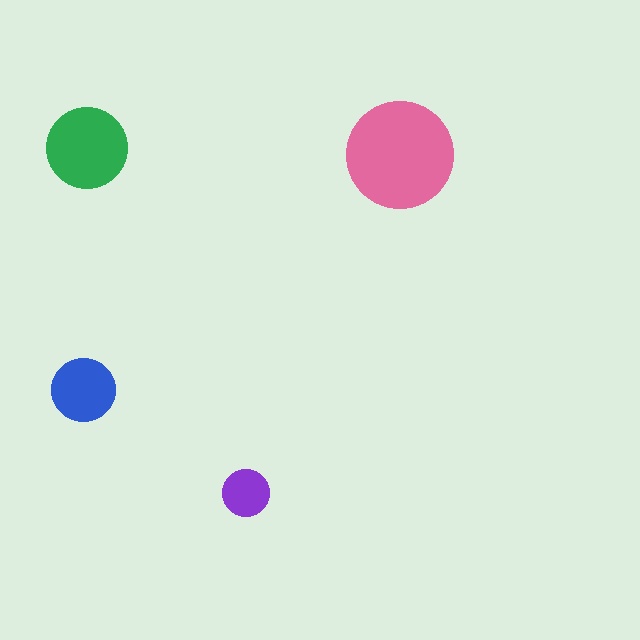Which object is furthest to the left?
The blue circle is leftmost.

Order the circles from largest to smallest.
the pink one, the green one, the blue one, the purple one.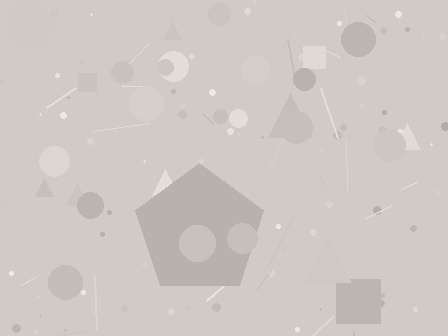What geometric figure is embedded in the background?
A pentagon is embedded in the background.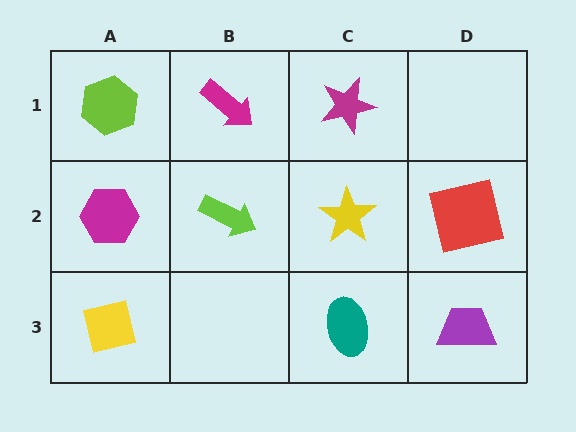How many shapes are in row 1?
3 shapes.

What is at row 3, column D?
A purple trapezoid.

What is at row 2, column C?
A yellow star.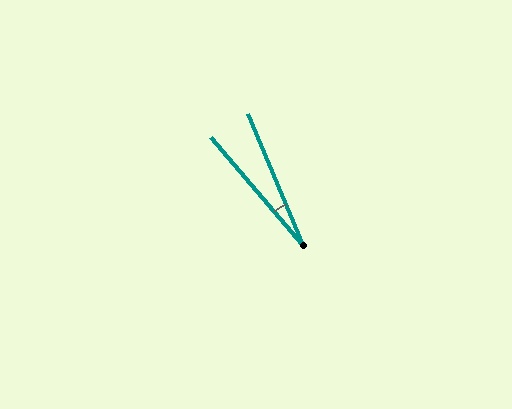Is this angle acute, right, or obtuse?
It is acute.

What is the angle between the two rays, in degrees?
Approximately 18 degrees.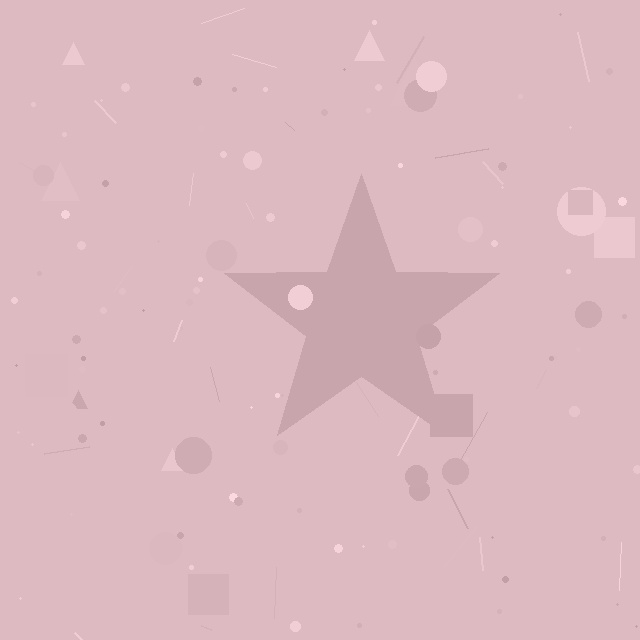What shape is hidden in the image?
A star is hidden in the image.